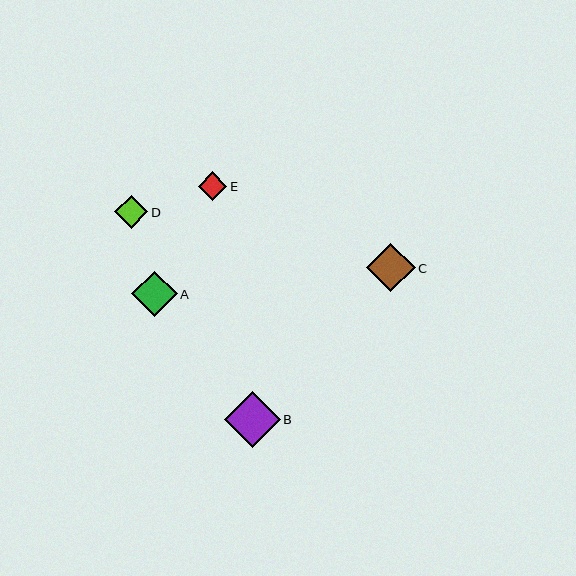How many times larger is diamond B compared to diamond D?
Diamond B is approximately 1.7 times the size of diamond D.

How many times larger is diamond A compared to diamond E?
Diamond A is approximately 1.6 times the size of diamond E.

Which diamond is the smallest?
Diamond E is the smallest with a size of approximately 28 pixels.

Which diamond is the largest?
Diamond B is the largest with a size of approximately 56 pixels.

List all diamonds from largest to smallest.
From largest to smallest: B, C, A, D, E.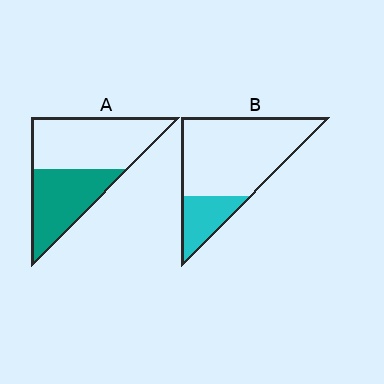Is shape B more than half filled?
No.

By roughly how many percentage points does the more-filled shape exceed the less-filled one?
By roughly 20 percentage points (A over B).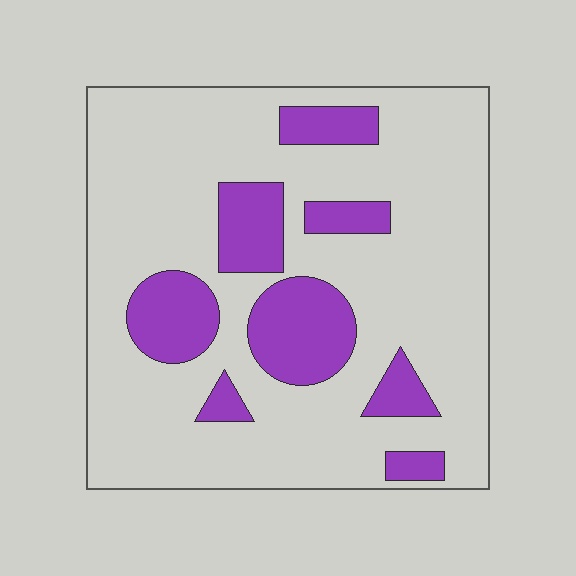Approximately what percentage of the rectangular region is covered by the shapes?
Approximately 20%.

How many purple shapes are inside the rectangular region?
8.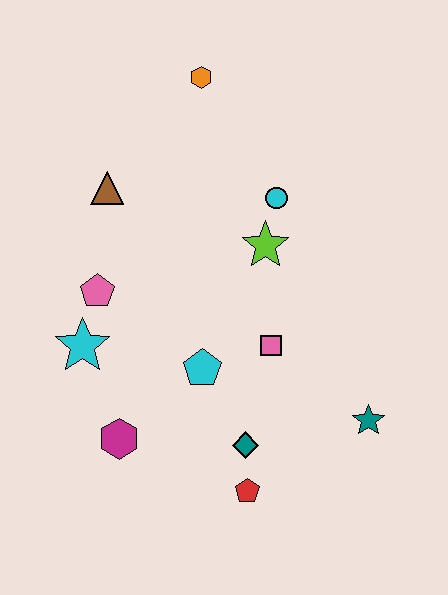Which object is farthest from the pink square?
The orange hexagon is farthest from the pink square.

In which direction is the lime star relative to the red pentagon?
The lime star is above the red pentagon.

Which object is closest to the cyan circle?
The lime star is closest to the cyan circle.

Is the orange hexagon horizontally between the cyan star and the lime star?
Yes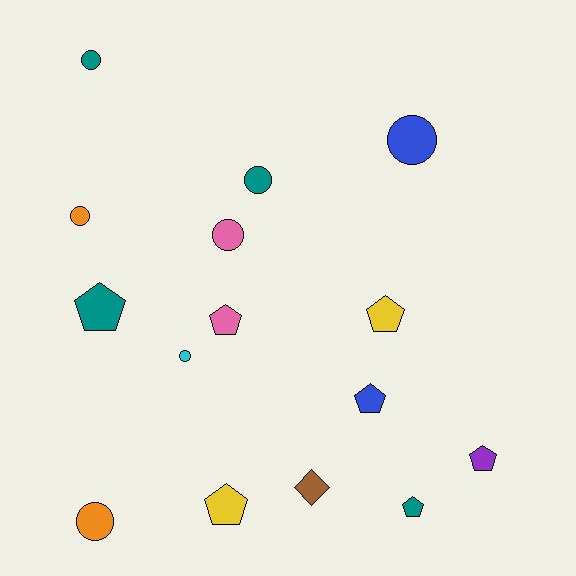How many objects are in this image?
There are 15 objects.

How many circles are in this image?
There are 7 circles.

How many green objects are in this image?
There are no green objects.